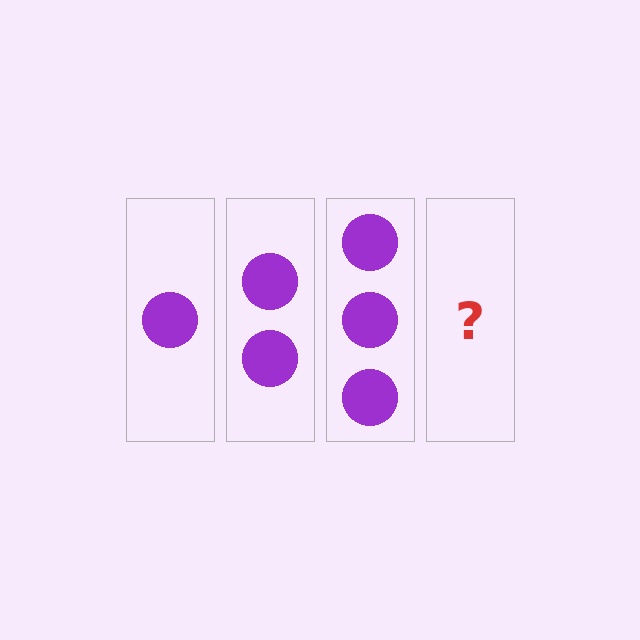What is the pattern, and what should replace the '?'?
The pattern is that each step adds one more circle. The '?' should be 4 circles.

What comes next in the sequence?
The next element should be 4 circles.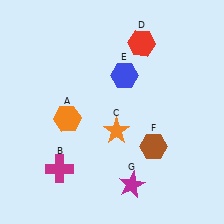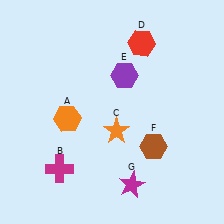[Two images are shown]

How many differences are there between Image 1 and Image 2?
There is 1 difference between the two images.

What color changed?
The hexagon (E) changed from blue in Image 1 to purple in Image 2.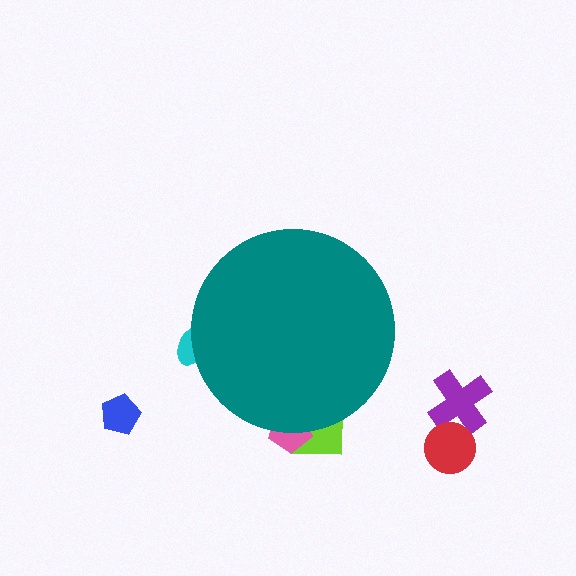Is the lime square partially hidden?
Yes, the lime square is partially hidden behind the teal circle.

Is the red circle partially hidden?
No, the red circle is fully visible.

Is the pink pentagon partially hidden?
Yes, the pink pentagon is partially hidden behind the teal circle.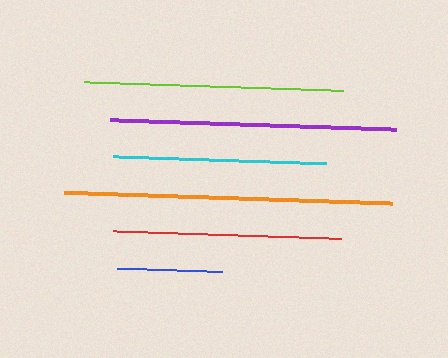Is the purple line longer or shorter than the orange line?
The orange line is longer than the purple line.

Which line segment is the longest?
The orange line is the longest at approximately 328 pixels.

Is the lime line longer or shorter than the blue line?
The lime line is longer than the blue line.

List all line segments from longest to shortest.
From longest to shortest: orange, purple, lime, red, cyan, blue.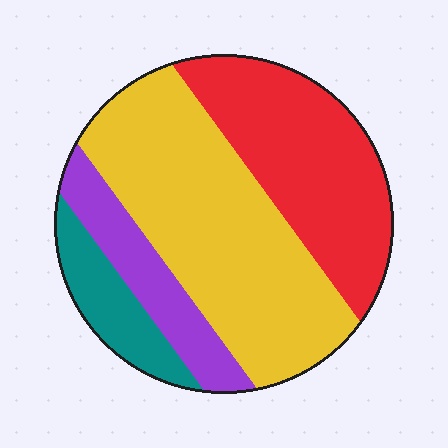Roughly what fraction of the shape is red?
Red covers roughly 30% of the shape.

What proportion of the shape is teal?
Teal covers roughly 10% of the shape.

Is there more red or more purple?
Red.